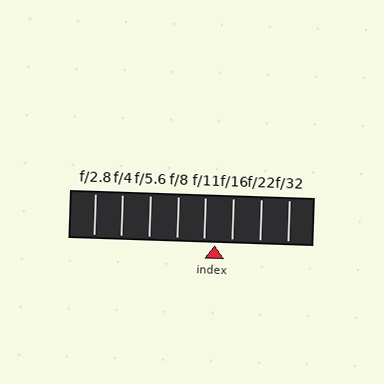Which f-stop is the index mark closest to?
The index mark is closest to f/11.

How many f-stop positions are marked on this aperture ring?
There are 8 f-stop positions marked.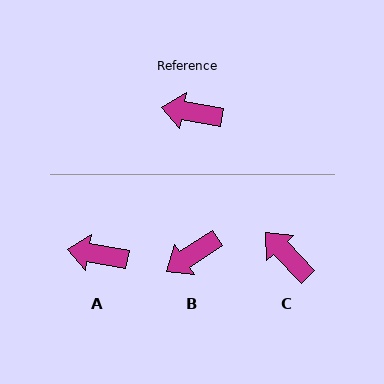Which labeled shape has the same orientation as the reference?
A.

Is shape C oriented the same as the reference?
No, it is off by about 36 degrees.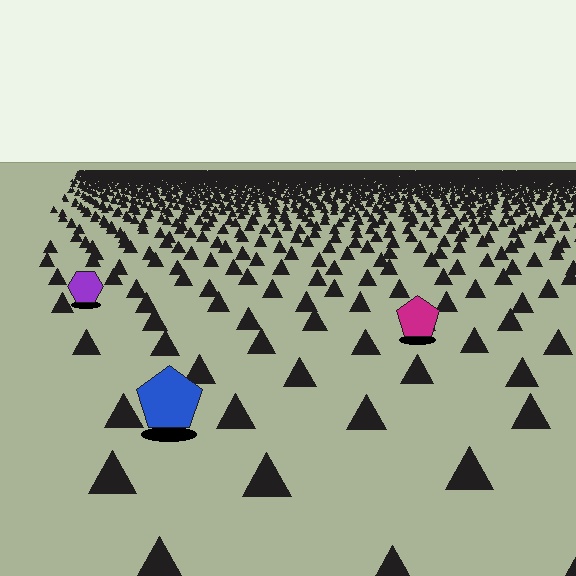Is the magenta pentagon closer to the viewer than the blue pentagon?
No. The blue pentagon is closer — you can tell from the texture gradient: the ground texture is coarser near it.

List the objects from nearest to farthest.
From nearest to farthest: the blue pentagon, the magenta pentagon, the purple hexagon.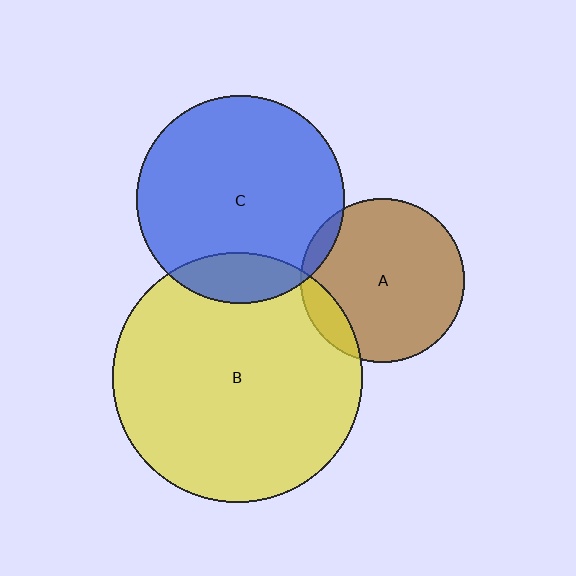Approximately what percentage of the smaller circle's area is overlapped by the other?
Approximately 10%.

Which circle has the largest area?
Circle B (yellow).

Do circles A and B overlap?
Yes.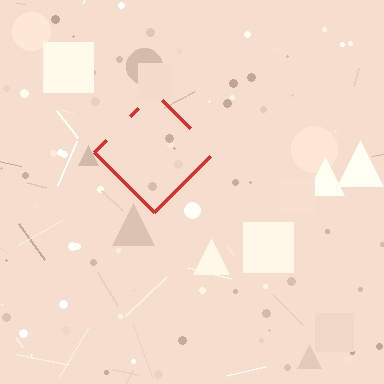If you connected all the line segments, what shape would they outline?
They would outline a diamond.